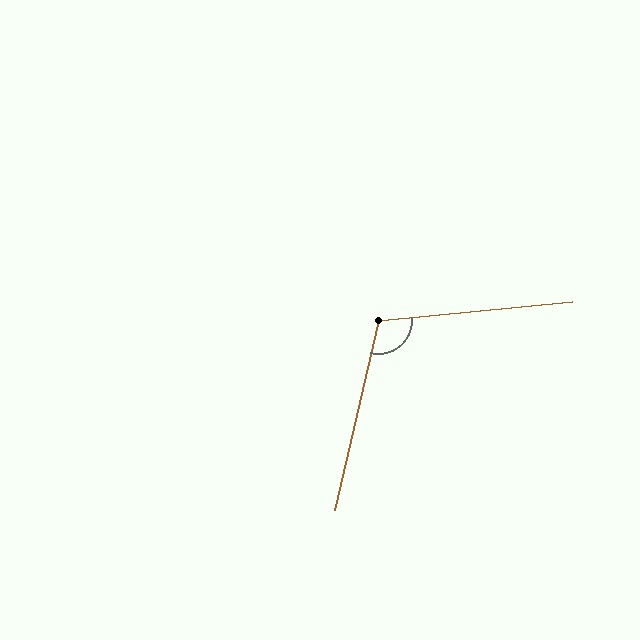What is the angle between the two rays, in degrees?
Approximately 109 degrees.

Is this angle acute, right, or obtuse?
It is obtuse.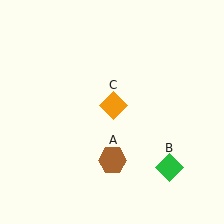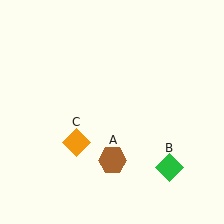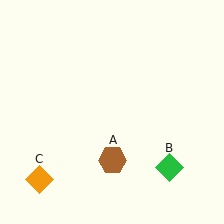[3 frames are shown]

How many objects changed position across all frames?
1 object changed position: orange diamond (object C).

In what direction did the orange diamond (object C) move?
The orange diamond (object C) moved down and to the left.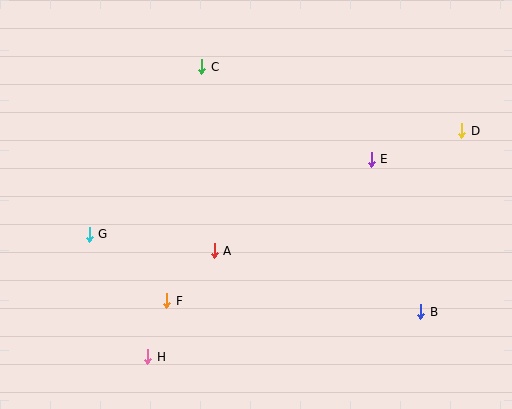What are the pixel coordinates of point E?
Point E is at (371, 159).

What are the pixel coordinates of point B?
Point B is at (421, 312).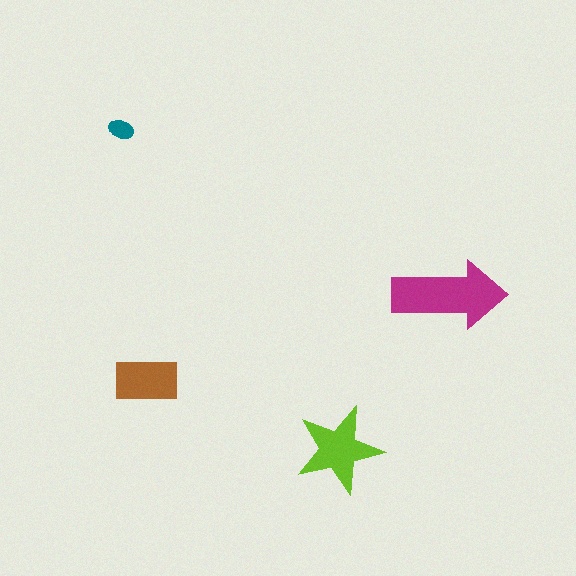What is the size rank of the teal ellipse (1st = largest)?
4th.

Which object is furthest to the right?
The magenta arrow is rightmost.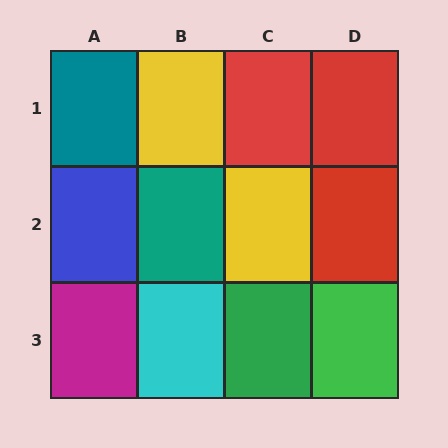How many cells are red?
3 cells are red.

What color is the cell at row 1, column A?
Teal.